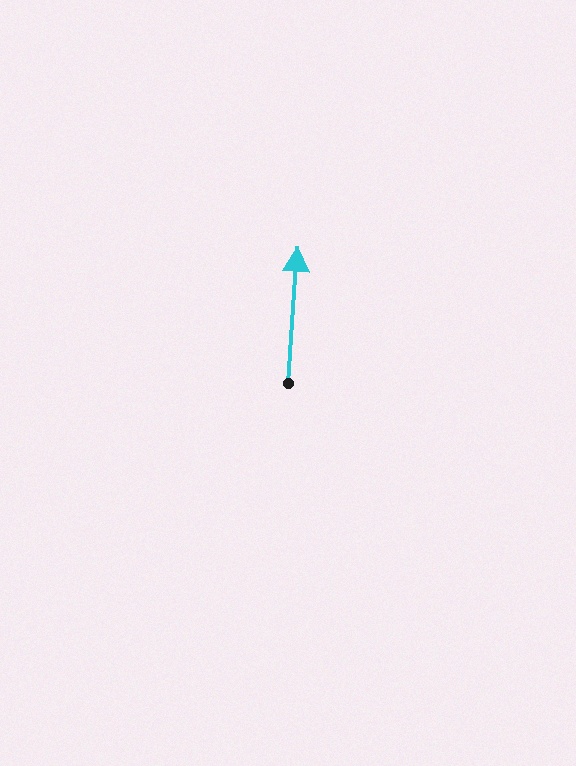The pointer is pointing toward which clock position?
Roughly 12 o'clock.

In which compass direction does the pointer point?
North.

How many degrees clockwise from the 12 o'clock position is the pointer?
Approximately 4 degrees.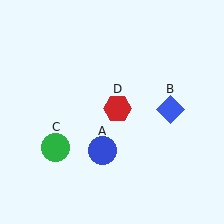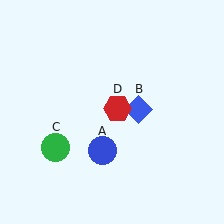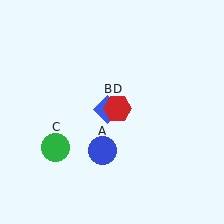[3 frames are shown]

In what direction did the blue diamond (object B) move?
The blue diamond (object B) moved left.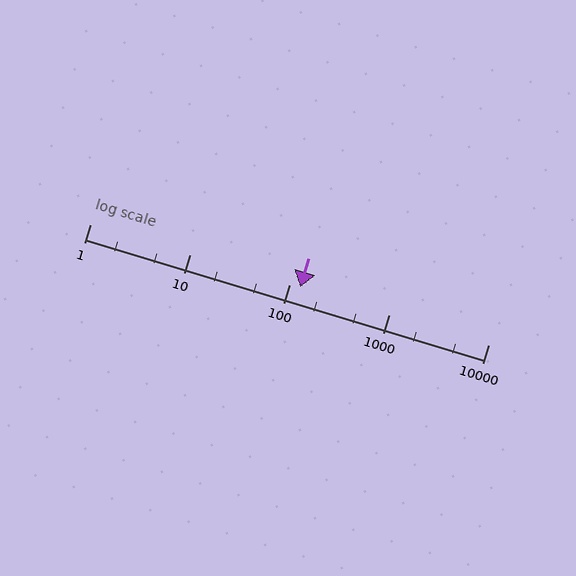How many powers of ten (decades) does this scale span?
The scale spans 4 decades, from 1 to 10000.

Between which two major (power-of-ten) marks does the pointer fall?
The pointer is between 100 and 1000.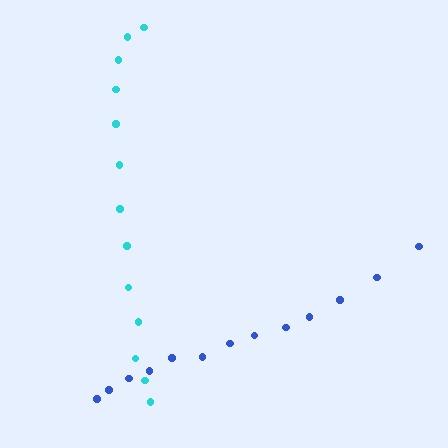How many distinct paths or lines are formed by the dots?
There are 2 distinct paths.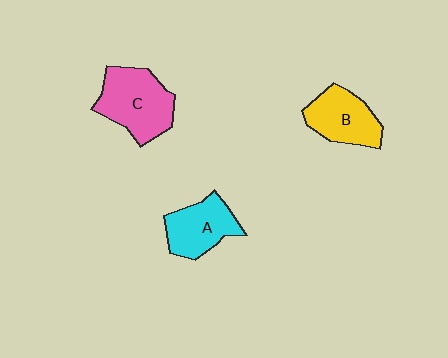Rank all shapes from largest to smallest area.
From largest to smallest: C (pink), B (yellow), A (cyan).